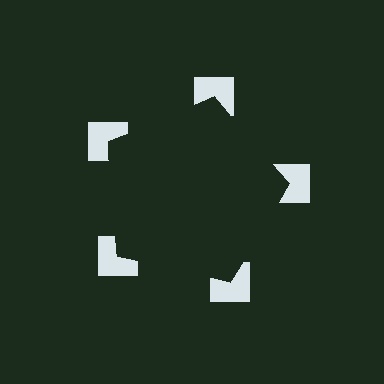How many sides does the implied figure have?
5 sides.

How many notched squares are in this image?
There are 5 — one at each vertex of the illusory pentagon.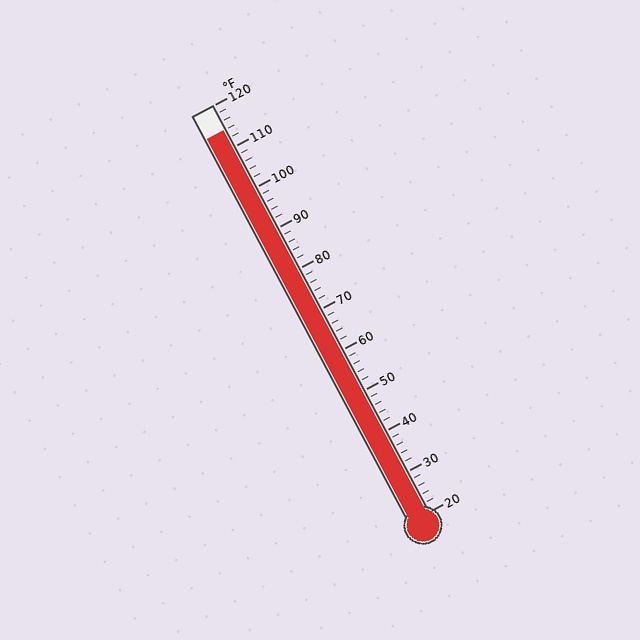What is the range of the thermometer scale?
The thermometer scale ranges from 20°F to 120°F.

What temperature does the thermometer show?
The thermometer shows approximately 114°F.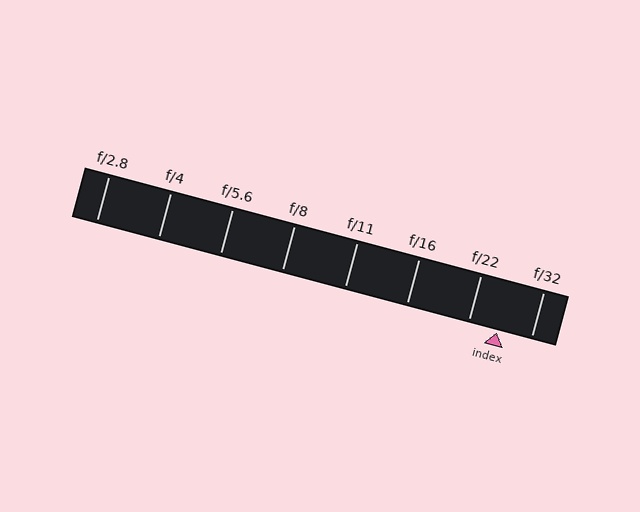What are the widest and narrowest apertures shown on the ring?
The widest aperture shown is f/2.8 and the narrowest is f/32.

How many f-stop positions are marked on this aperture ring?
There are 8 f-stop positions marked.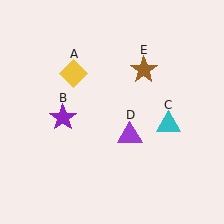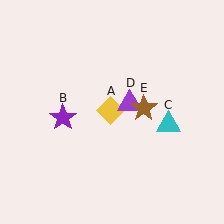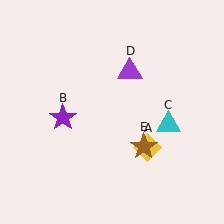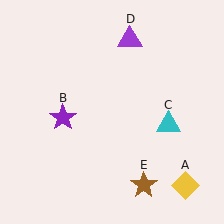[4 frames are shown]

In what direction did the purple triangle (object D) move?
The purple triangle (object D) moved up.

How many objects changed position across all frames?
3 objects changed position: yellow diamond (object A), purple triangle (object D), brown star (object E).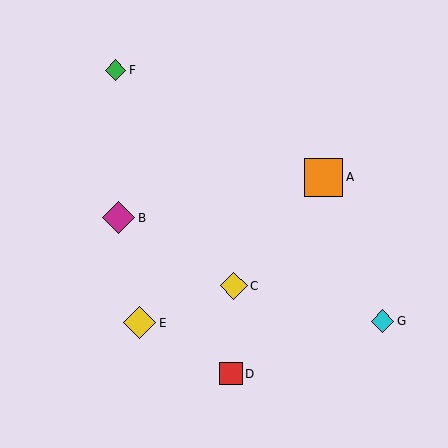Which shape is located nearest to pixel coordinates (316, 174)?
The orange square (labeled A) at (324, 177) is nearest to that location.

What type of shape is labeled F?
Shape F is a green diamond.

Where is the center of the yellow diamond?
The center of the yellow diamond is at (234, 286).